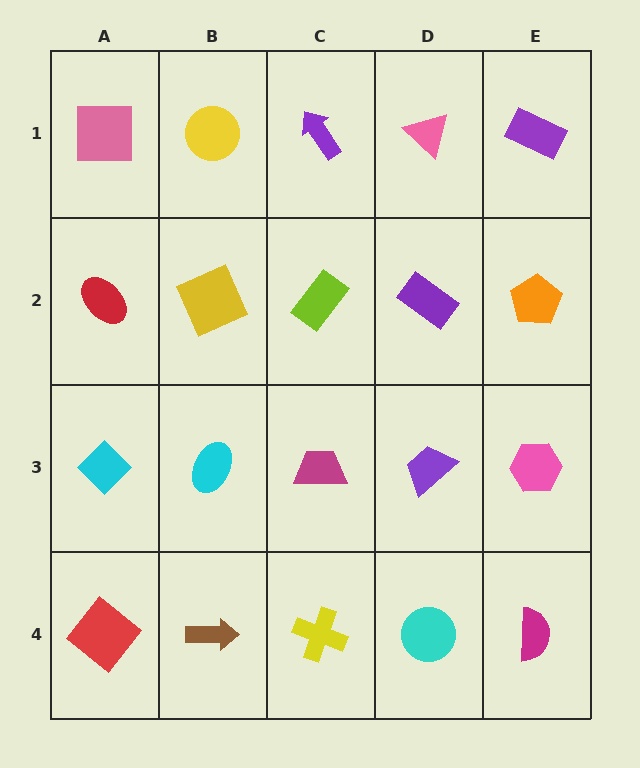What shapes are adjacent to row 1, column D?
A purple rectangle (row 2, column D), a purple arrow (row 1, column C), a purple rectangle (row 1, column E).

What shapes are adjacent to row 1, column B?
A yellow square (row 2, column B), a pink square (row 1, column A), a purple arrow (row 1, column C).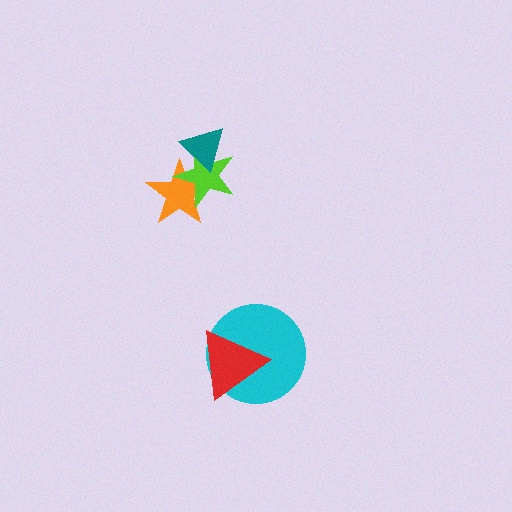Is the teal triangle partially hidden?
No, no other shape covers it.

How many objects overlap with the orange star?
2 objects overlap with the orange star.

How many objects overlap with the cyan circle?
1 object overlaps with the cyan circle.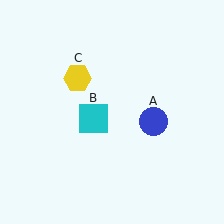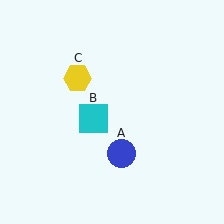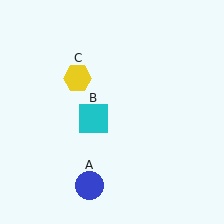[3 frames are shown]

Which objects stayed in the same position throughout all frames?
Cyan square (object B) and yellow hexagon (object C) remained stationary.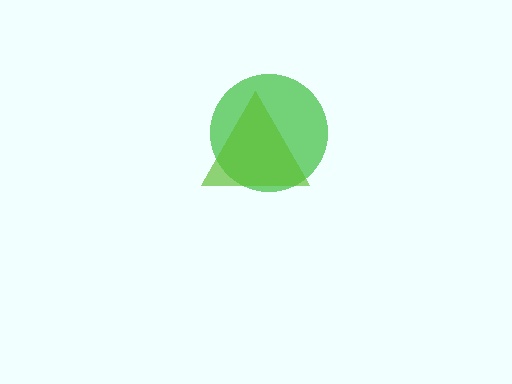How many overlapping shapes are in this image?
There are 2 overlapping shapes in the image.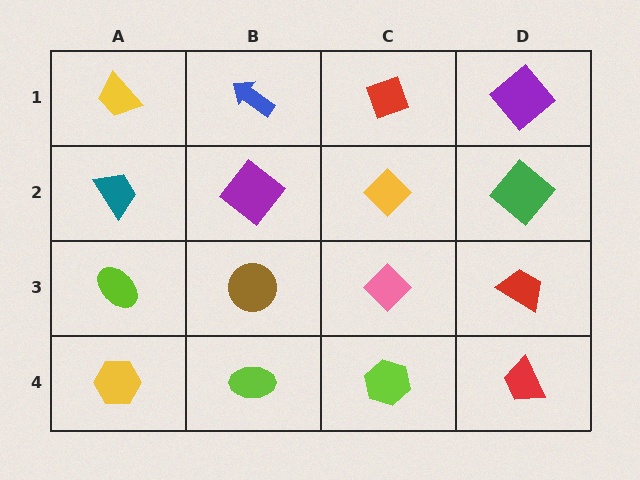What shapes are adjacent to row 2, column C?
A red diamond (row 1, column C), a pink diamond (row 3, column C), a purple diamond (row 2, column B), a green diamond (row 2, column D).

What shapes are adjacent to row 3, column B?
A purple diamond (row 2, column B), a lime ellipse (row 4, column B), a lime ellipse (row 3, column A), a pink diamond (row 3, column C).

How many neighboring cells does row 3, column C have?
4.